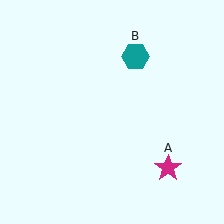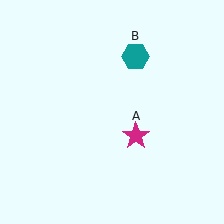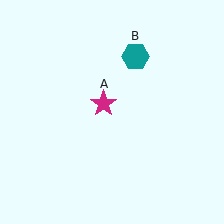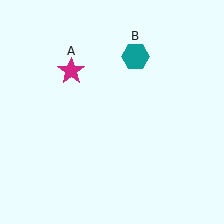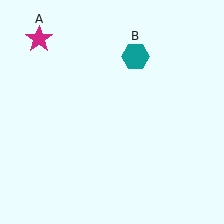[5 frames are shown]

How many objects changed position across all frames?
1 object changed position: magenta star (object A).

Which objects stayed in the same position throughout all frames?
Teal hexagon (object B) remained stationary.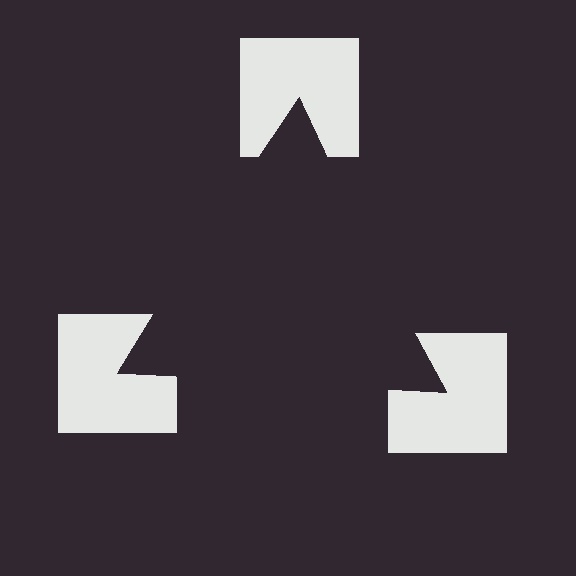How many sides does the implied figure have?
3 sides.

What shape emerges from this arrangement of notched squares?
An illusory triangle — its edges are inferred from the aligned wedge cuts in the notched squares, not physically drawn.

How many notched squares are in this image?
There are 3 — one at each vertex of the illusory triangle.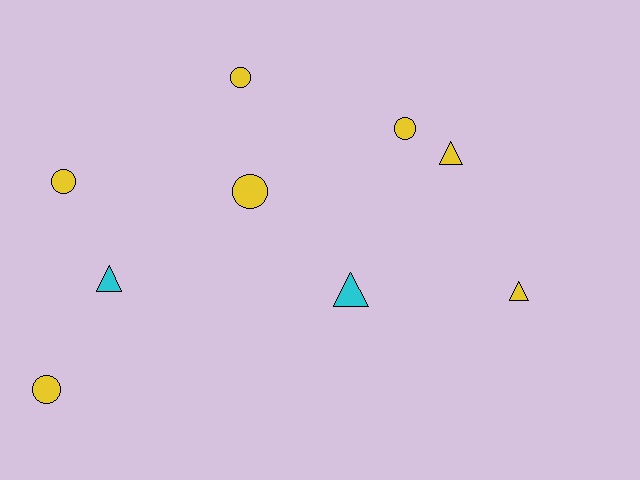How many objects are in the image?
There are 9 objects.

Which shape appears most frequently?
Circle, with 5 objects.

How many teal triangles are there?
There are no teal triangles.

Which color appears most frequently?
Yellow, with 7 objects.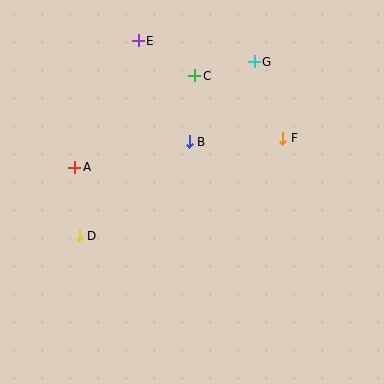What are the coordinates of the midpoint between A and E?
The midpoint between A and E is at (106, 104).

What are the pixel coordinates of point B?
Point B is at (189, 142).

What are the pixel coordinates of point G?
Point G is at (254, 62).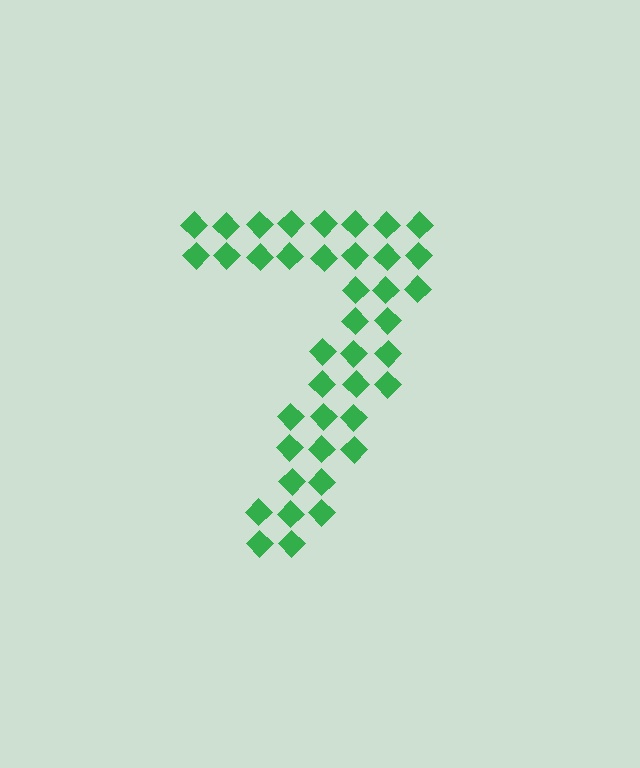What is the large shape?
The large shape is the digit 7.